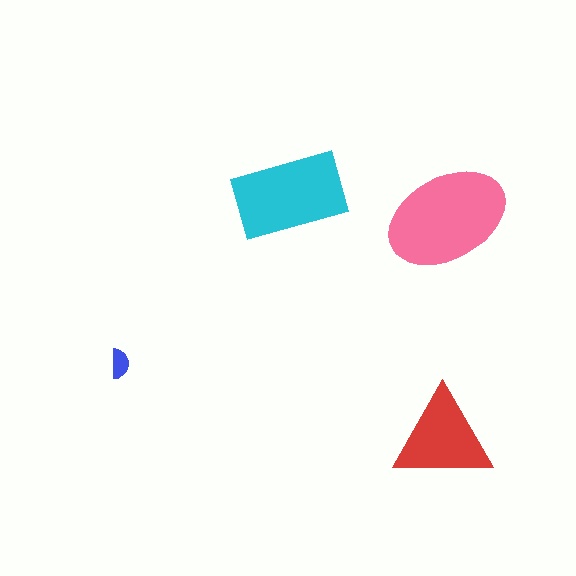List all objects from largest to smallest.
The pink ellipse, the cyan rectangle, the red triangle, the blue semicircle.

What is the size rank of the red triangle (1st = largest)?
3rd.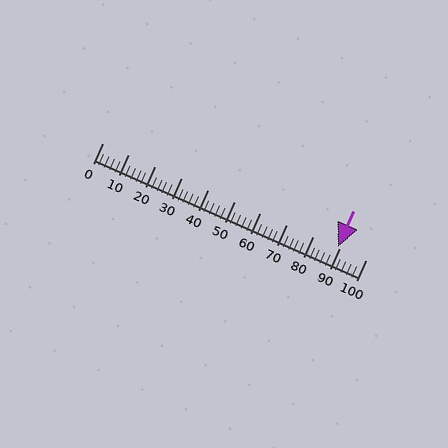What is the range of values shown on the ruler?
The ruler shows values from 0 to 100.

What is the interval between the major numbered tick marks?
The major tick marks are spaced 10 units apart.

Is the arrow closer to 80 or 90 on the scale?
The arrow is closer to 90.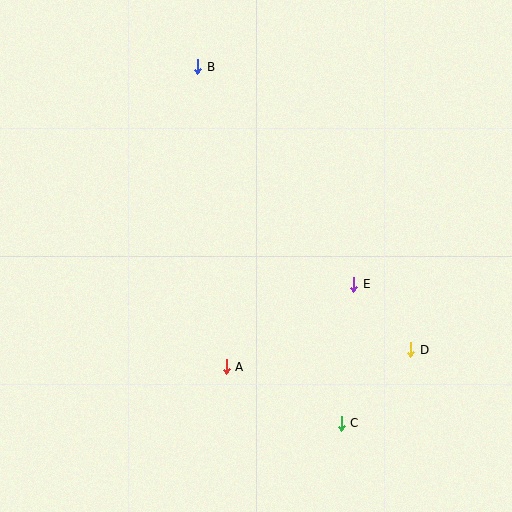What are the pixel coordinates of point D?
Point D is at (411, 350).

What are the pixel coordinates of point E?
Point E is at (354, 284).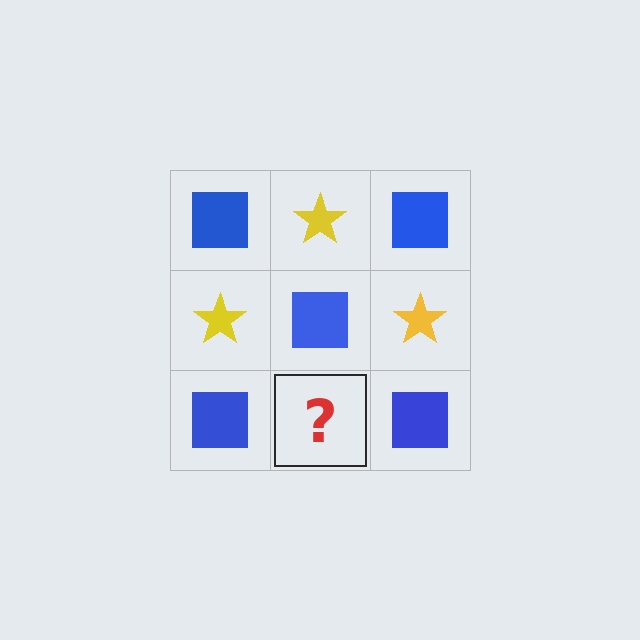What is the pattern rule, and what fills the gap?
The rule is that it alternates blue square and yellow star in a checkerboard pattern. The gap should be filled with a yellow star.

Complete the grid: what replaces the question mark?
The question mark should be replaced with a yellow star.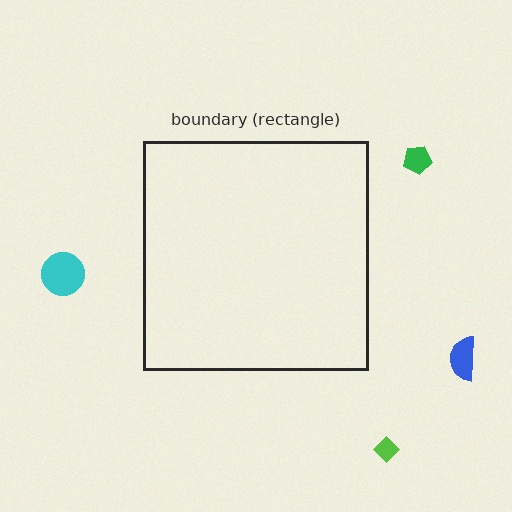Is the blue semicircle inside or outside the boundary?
Outside.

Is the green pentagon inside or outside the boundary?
Outside.